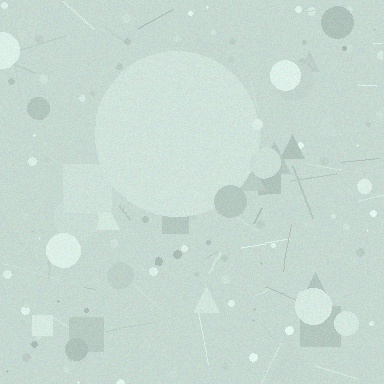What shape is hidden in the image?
A circle is hidden in the image.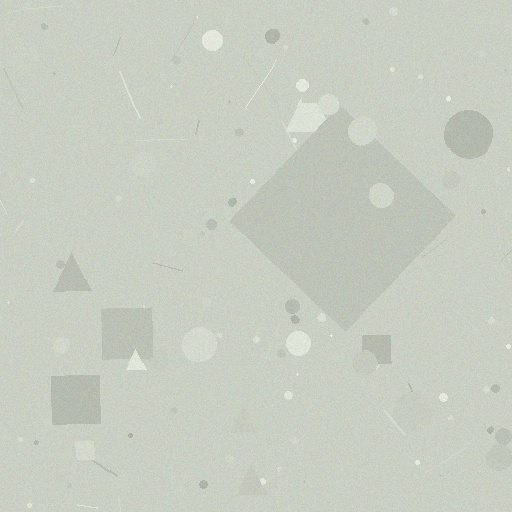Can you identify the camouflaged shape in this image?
The camouflaged shape is a diamond.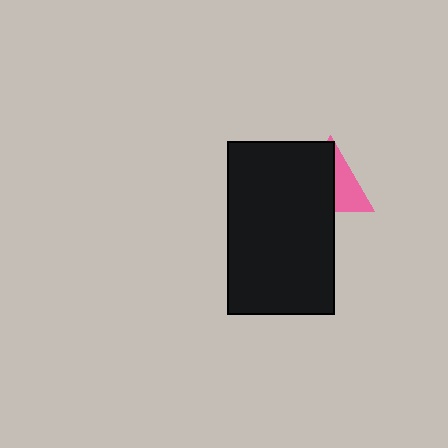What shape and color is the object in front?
The object in front is a black rectangle.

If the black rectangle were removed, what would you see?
You would see the complete pink triangle.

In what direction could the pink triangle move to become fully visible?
The pink triangle could move right. That would shift it out from behind the black rectangle entirely.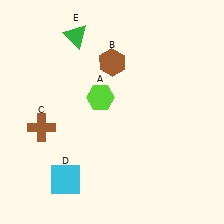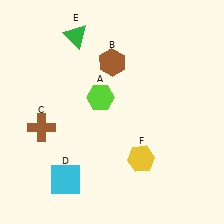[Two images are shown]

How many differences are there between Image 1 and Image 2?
There is 1 difference between the two images.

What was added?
A yellow hexagon (F) was added in Image 2.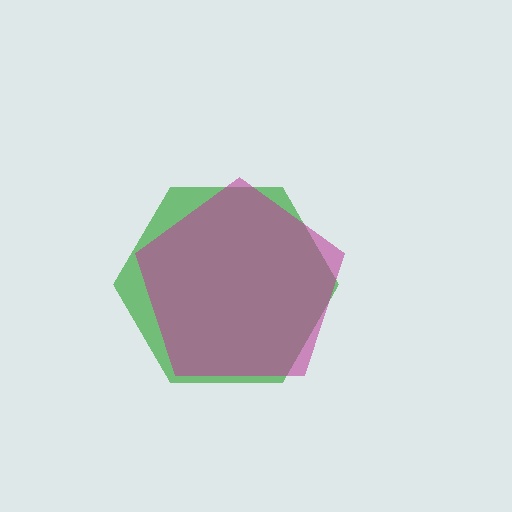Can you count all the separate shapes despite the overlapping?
Yes, there are 2 separate shapes.